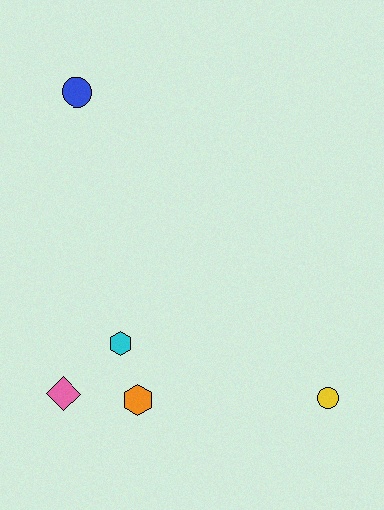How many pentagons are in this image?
There are no pentagons.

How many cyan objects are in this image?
There is 1 cyan object.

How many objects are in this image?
There are 5 objects.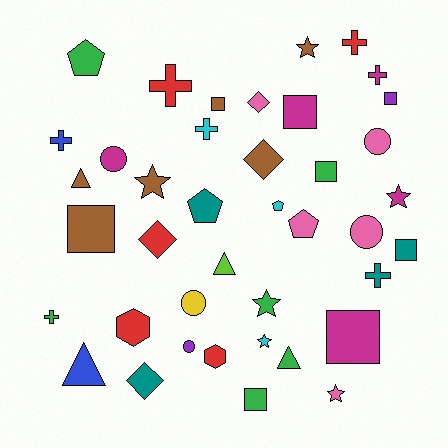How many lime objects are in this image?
There is 1 lime object.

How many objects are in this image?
There are 40 objects.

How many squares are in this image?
There are 8 squares.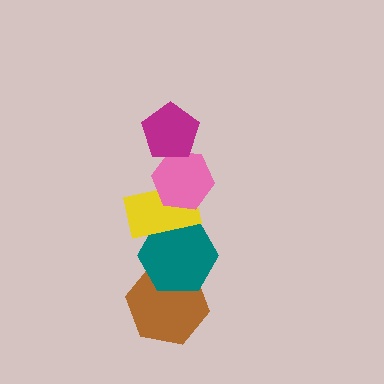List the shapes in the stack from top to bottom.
From top to bottom: the magenta pentagon, the pink hexagon, the yellow rectangle, the teal hexagon, the brown hexagon.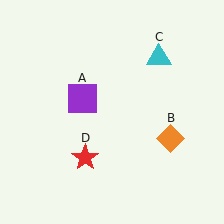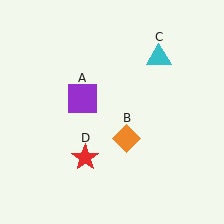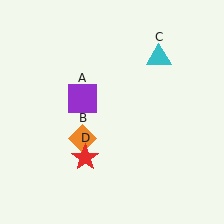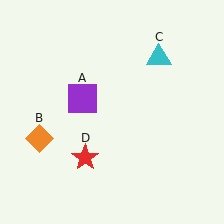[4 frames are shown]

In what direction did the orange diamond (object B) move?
The orange diamond (object B) moved left.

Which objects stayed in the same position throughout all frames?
Purple square (object A) and cyan triangle (object C) and red star (object D) remained stationary.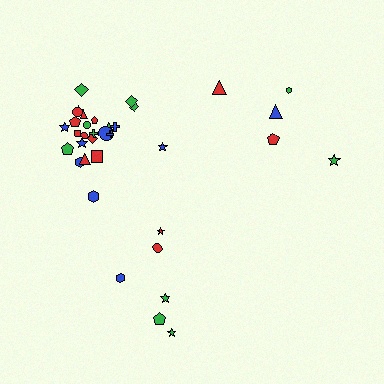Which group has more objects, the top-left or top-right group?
The top-left group.